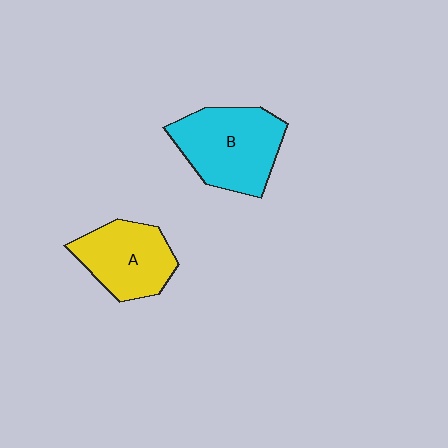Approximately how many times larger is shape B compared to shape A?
Approximately 1.3 times.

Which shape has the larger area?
Shape B (cyan).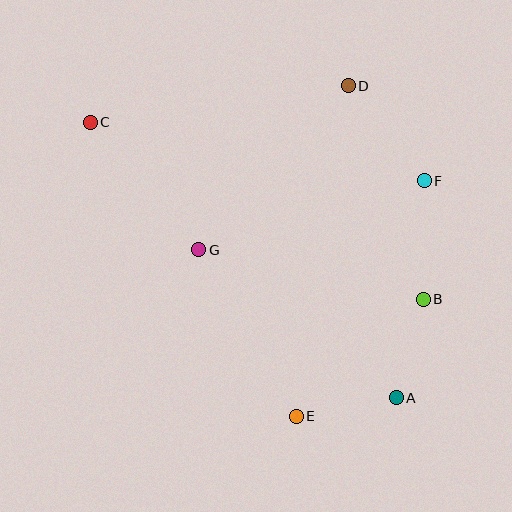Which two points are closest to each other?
Points A and E are closest to each other.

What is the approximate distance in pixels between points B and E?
The distance between B and E is approximately 173 pixels.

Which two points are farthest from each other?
Points A and C are farthest from each other.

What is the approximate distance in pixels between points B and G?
The distance between B and G is approximately 230 pixels.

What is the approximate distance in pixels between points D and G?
The distance between D and G is approximately 222 pixels.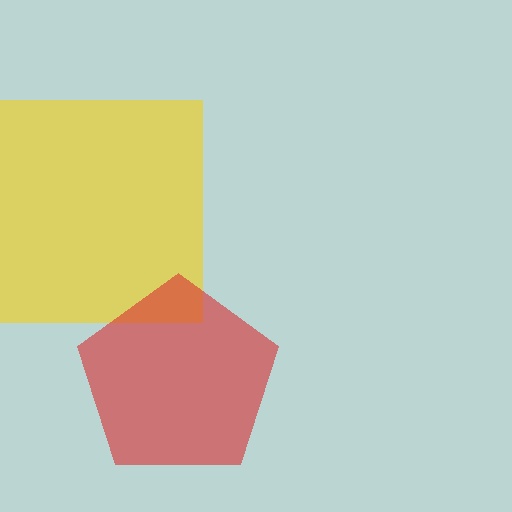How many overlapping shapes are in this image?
There are 2 overlapping shapes in the image.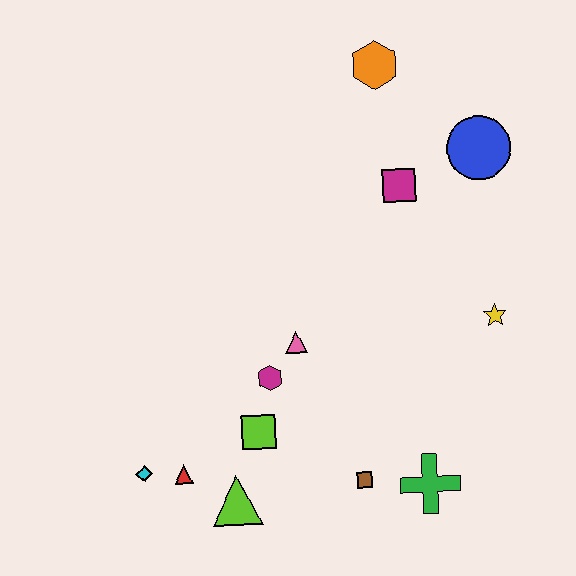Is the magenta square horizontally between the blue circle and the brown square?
Yes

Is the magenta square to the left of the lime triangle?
No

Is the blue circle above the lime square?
Yes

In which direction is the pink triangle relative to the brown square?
The pink triangle is above the brown square.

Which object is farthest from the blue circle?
The cyan diamond is farthest from the blue circle.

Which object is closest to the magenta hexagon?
The pink triangle is closest to the magenta hexagon.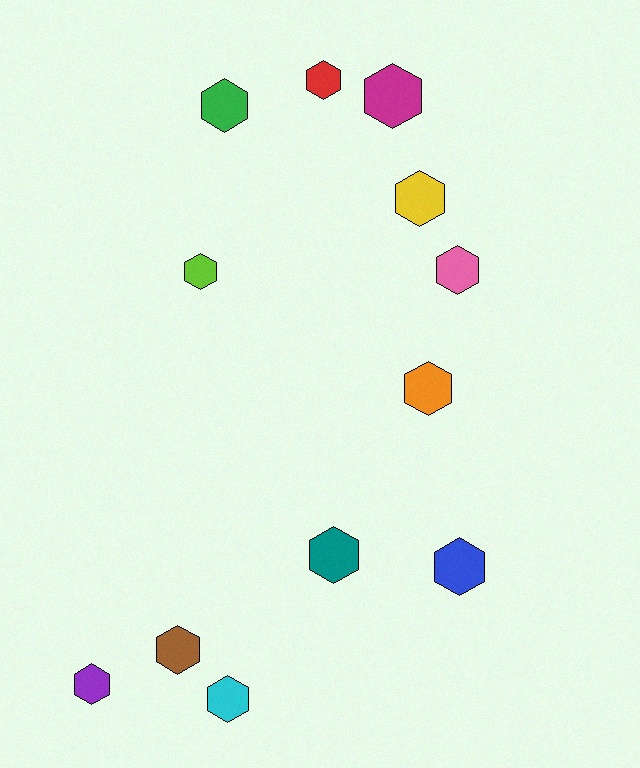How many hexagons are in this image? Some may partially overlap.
There are 12 hexagons.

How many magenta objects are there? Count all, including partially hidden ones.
There is 1 magenta object.